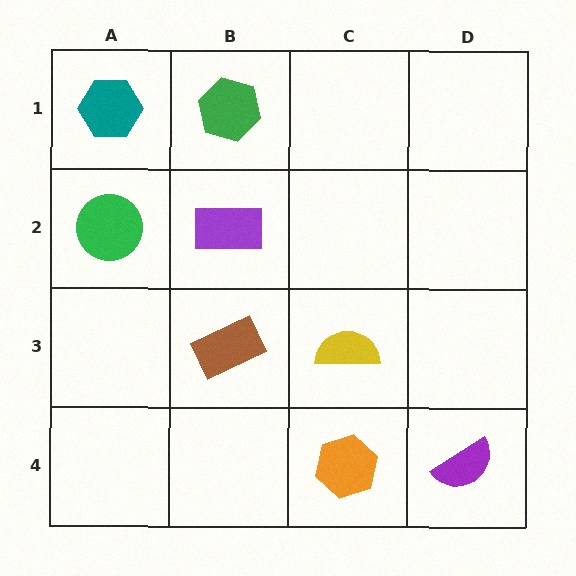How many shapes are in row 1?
2 shapes.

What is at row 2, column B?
A purple rectangle.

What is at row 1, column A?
A teal hexagon.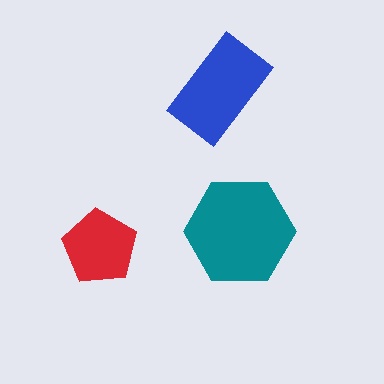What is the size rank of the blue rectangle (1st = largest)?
2nd.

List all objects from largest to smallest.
The teal hexagon, the blue rectangle, the red pentagon.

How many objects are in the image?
There are 3 objects in the image.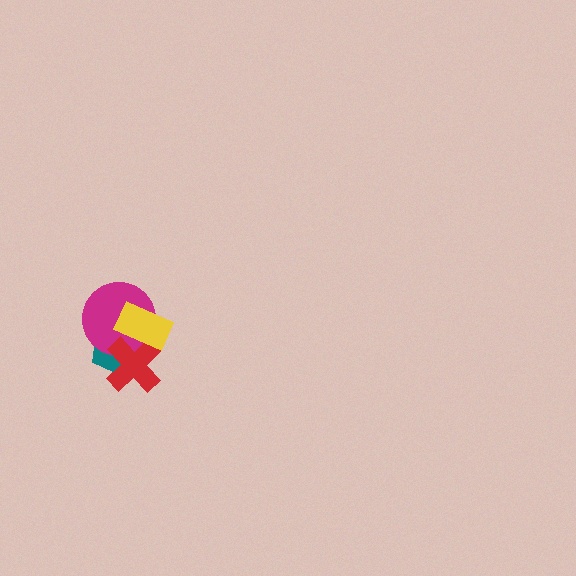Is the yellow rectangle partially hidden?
No, no other shape covers it.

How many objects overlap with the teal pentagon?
3 objects overlap with the teal pentagon.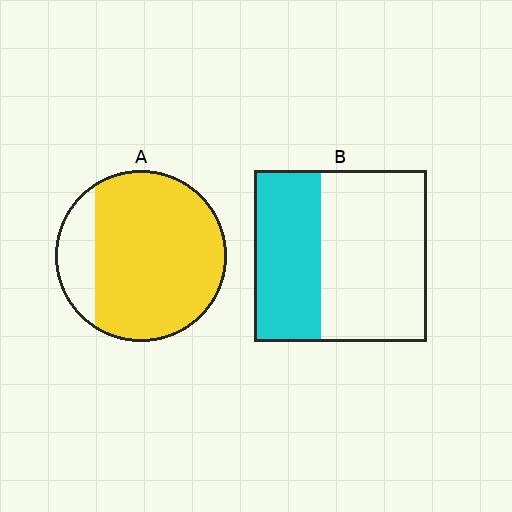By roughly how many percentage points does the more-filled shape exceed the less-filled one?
By roughly 45 percentage points (A over B).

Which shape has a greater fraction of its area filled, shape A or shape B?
Shape A.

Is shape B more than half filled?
No.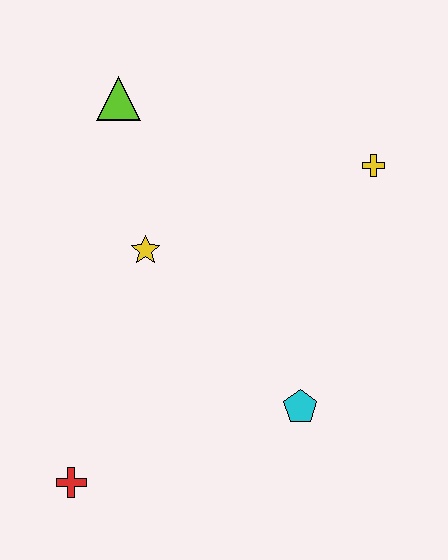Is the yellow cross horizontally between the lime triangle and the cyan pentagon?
No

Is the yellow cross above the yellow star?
Yes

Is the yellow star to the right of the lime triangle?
Yes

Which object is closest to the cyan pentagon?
The yellow star is closest to the cyan pentagon.